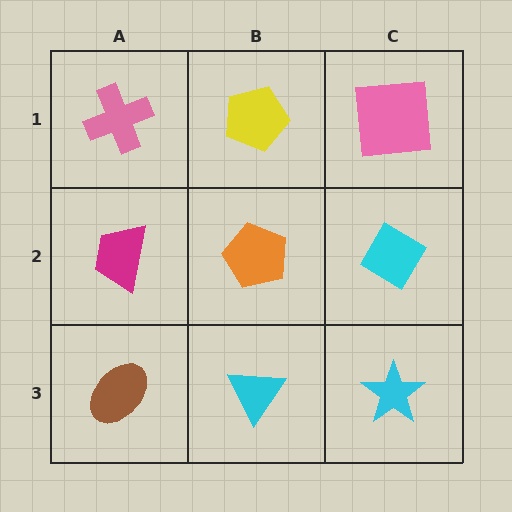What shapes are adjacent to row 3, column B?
An orange pentagon (row 2, column B), a brown ellipse (row 3, column A), a cyan star (row 3, column C).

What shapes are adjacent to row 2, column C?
A pink square (row 1, column C), a cyan star (row 3, column C), an orange pentagon (row 2, column B).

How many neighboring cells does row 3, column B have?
3.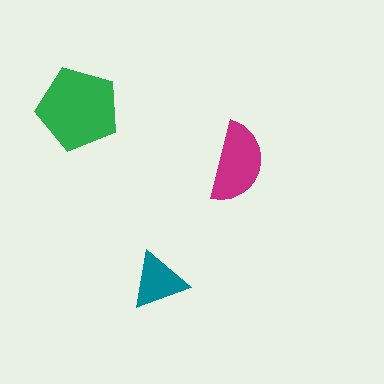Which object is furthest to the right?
The magenta semicircle is rightmost.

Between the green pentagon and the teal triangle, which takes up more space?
The green pentagon.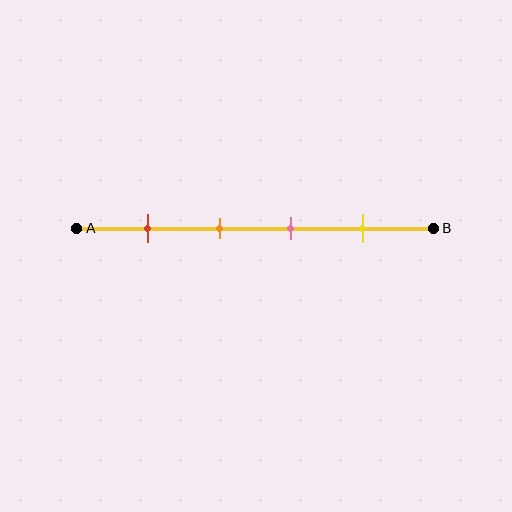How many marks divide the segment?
There are 4 marks dividing the segment.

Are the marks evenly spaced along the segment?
Yes, the marks are approximately evenly spaced.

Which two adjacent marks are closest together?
The orange and pink marks are the closest adjacent pair.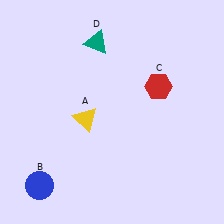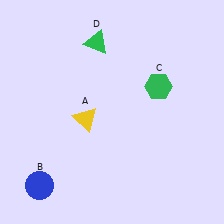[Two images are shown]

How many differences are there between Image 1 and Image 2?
There are 2 differences between the two images.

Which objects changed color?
C changed from red to green. D changed from teal to green.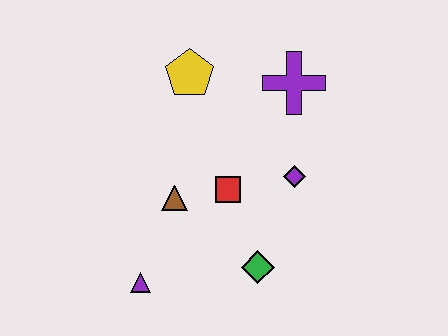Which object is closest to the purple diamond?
The red square is closest to the purple diamond.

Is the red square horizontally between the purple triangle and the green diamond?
Yes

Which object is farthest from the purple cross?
The purple triangle is farthest from the purple cross.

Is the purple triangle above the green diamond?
No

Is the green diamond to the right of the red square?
Yes